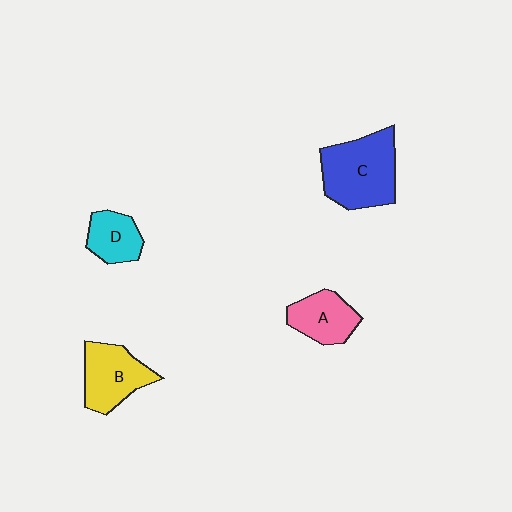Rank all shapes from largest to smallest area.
From largest to smallest: C (blue), B (yellow), A (pink), D (cyan).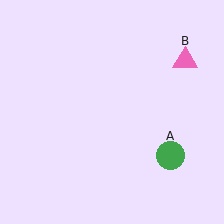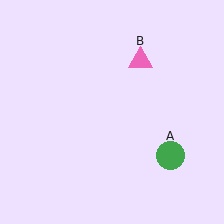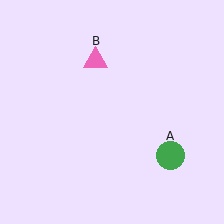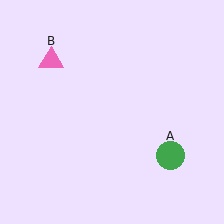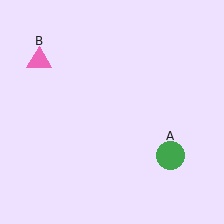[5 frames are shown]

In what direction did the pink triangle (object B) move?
The pink triangle (object B) moved left.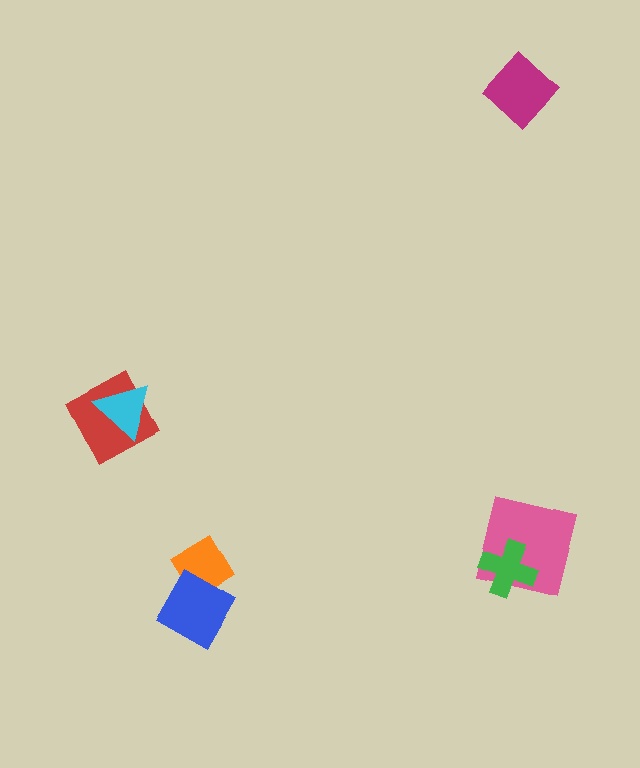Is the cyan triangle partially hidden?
No, no other shape covers it.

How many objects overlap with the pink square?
1 object overlaps with the pink square.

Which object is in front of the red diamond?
The cyan triangle is in front of the red diamond.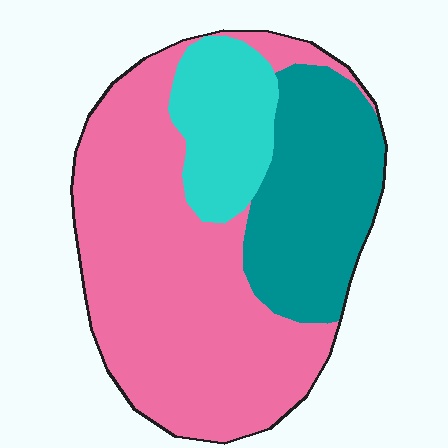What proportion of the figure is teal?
Teal takes up about one quarter (1/4) of the figure.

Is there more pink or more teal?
Pink.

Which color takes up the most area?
Pink, at roughly 60%.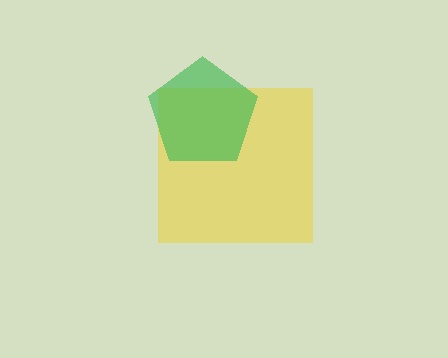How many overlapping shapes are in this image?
There are 2 overlapping shapes in the image.